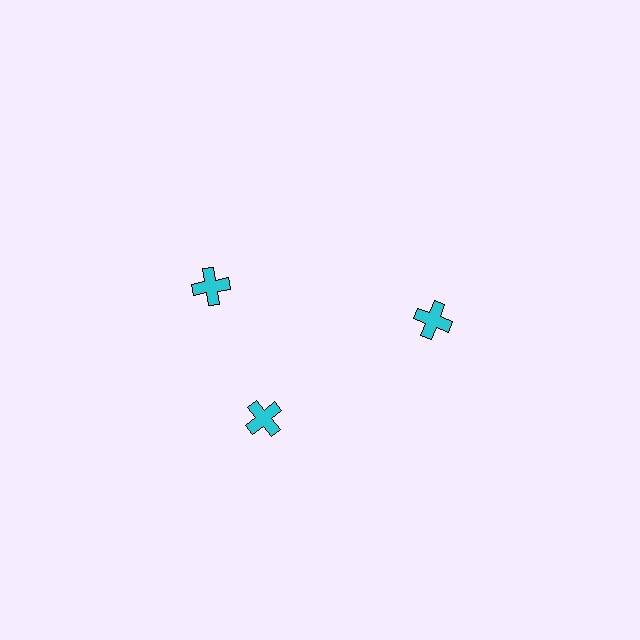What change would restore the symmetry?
The symmetry would be restored by rotating it back into even spacing with its neighbors so that all 3 crosses sit at equal angles and equal distance from the center.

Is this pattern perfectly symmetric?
No. The 3 cyan crosses are arranged in a ring, but one element near the 11 o'clock position is rotated out of alignment along the ring, breaking the 3-fold rotational symmetry.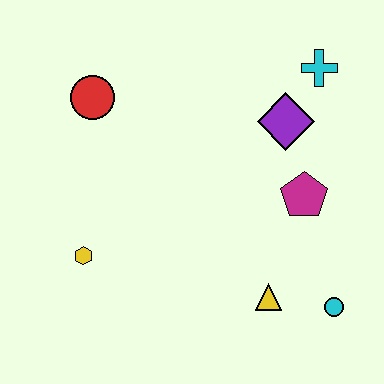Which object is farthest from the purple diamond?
The yellow hexagon is farthest from the purple diamond.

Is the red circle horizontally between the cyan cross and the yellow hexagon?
Yes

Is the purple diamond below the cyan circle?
No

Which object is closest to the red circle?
The yellow hexagon is closest to the red circle.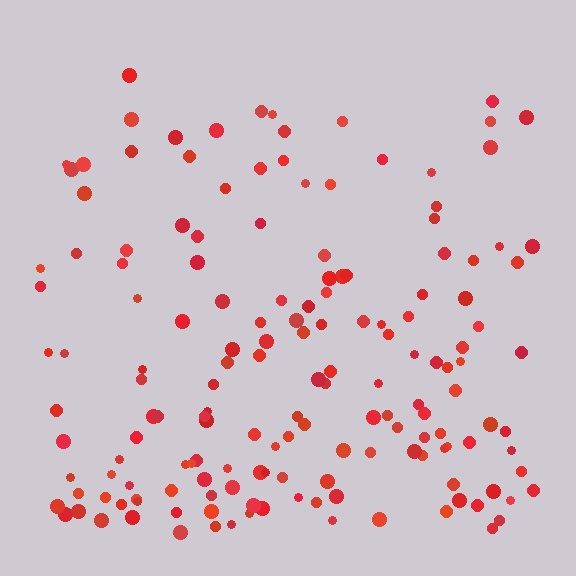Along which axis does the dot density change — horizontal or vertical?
Vertical.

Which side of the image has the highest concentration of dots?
The bottom.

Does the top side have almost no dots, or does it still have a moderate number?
Still a moderate number, just noticeably fewer than the bottom.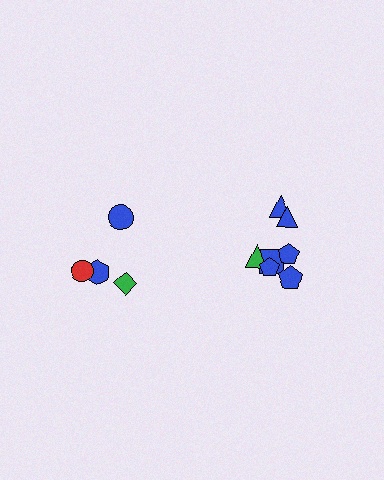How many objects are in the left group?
There are 4 objects.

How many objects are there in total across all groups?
There are 11 objects.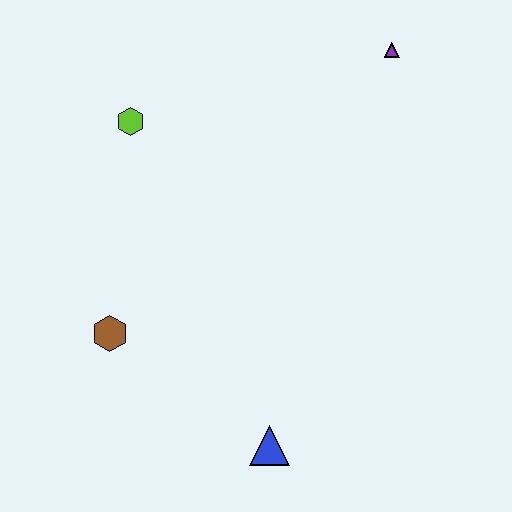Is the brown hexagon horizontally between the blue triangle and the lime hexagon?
No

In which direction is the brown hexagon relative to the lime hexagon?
The brown hexagon is below the lime hexagon.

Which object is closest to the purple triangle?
The lime hexagon is closest to the purple triangle.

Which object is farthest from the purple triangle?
The blue triangle is farthest from the purple triangle.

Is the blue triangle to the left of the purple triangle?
Yes